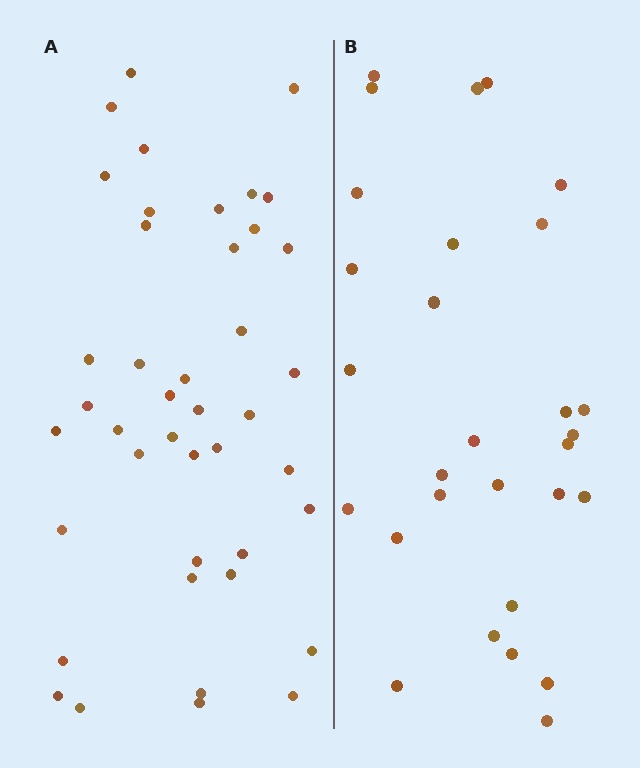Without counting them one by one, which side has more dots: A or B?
Region A (the left region) has more dots.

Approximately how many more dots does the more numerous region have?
Region A has approximately 15 more dots than region B.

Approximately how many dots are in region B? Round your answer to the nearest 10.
About 30 dots. (The exact count is 29, which rounds to 30.)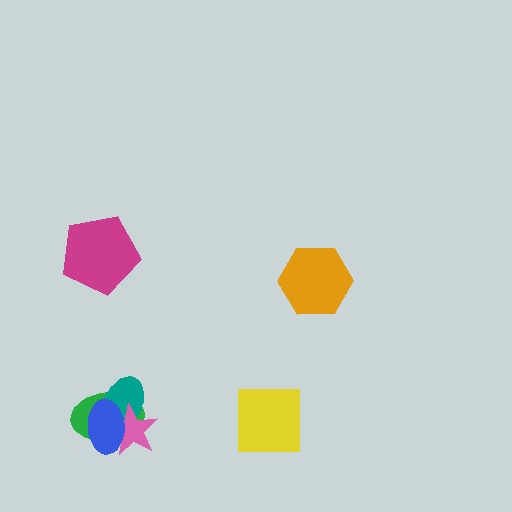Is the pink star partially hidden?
Yes, it is partially covered by another shape.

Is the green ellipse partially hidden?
Yes, it is partially covered by another shape.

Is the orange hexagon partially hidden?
No, no other shape covers it.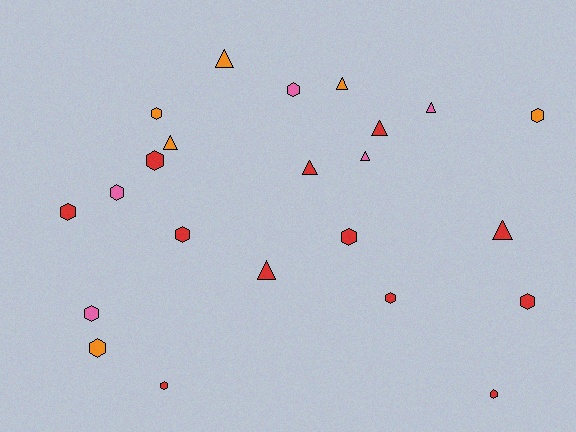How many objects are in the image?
There are 23 objects.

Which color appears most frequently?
Red, with 12 objects.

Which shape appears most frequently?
Hexagon, with 14 objects.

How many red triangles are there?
There are 4 red triangles.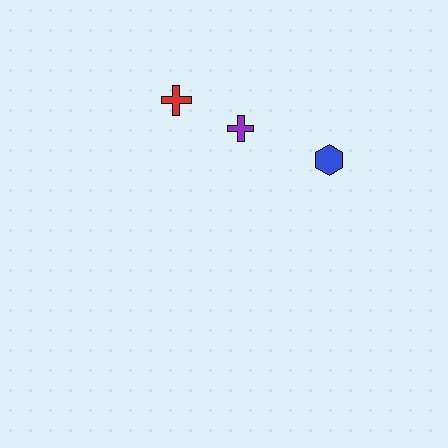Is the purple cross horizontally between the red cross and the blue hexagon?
Yes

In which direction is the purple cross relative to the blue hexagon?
The purple cross is to the left of the blue hexagon.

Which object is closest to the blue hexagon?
The purple cross is closest to the blue hexagon.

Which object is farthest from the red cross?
The blue hexagon is farthest from the red cross.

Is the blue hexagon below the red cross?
Yes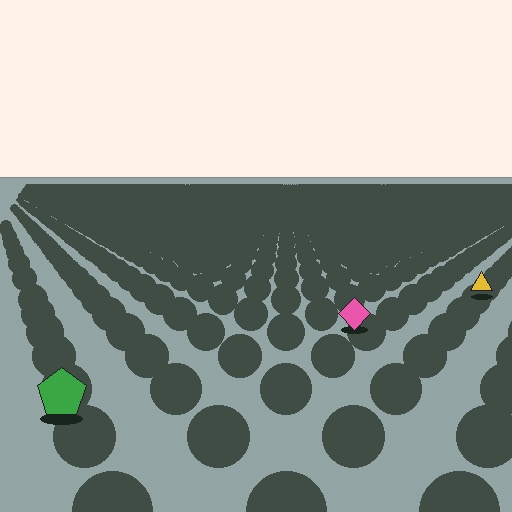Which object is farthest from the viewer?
The yellow triangle is farthest from the viewer. It appears smaller and the ground texture around it is denser.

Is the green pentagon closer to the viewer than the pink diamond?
Yes. The green pentagon is closer — you can tell from the texture gradient: the ground texture is coarser near it.